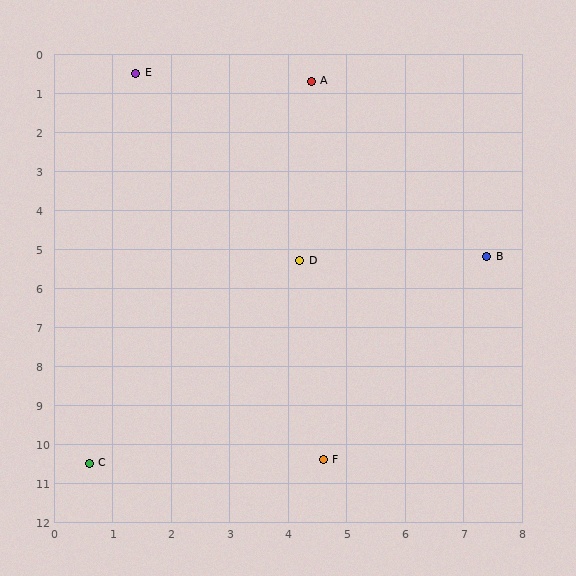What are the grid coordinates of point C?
Point C is at approximately (0.6, 10.5).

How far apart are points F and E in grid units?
Points F and E are about 10.4 grid units apart.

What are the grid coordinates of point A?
Point A is at approximately (4.4, 0.7).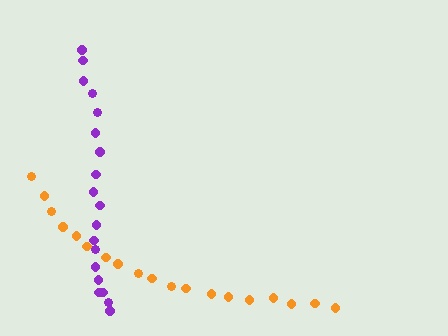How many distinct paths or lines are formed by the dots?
There are 2 distinct paths.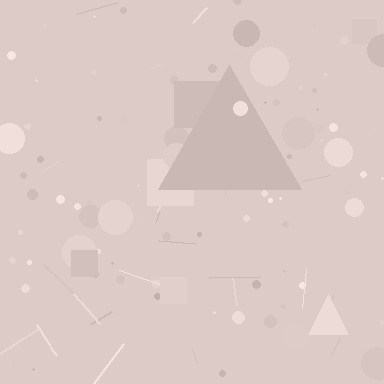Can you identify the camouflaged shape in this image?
The camouflaged shape is a triangle.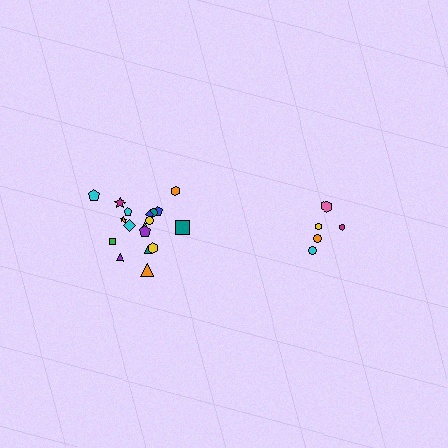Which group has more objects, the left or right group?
The left group.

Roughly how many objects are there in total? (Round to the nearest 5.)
Roughly 25 objects in total.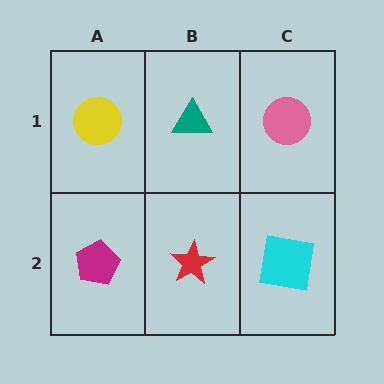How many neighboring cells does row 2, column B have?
3.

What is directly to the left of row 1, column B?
A yellow circle.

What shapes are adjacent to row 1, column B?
A red star (row 2, column B), a yellow circle (row 1, column A), a pink circle (row 1, column C).